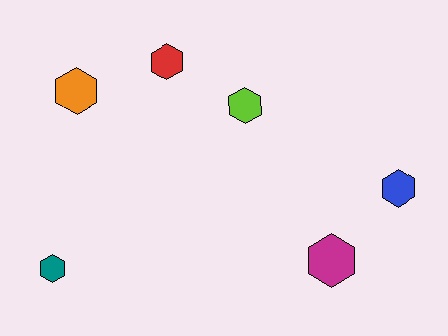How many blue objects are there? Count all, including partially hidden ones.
There is 1 blue object.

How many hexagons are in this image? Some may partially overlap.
There are 6 hexagons.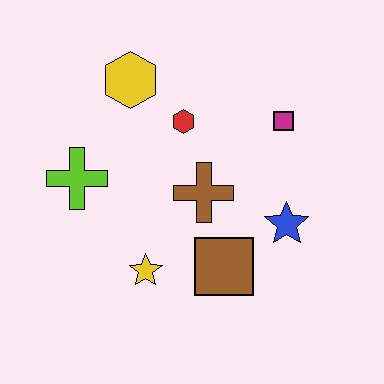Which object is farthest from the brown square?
The yellow hexagon is farthest from the brown square.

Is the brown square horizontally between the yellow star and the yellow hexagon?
No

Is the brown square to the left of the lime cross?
No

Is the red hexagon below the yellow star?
No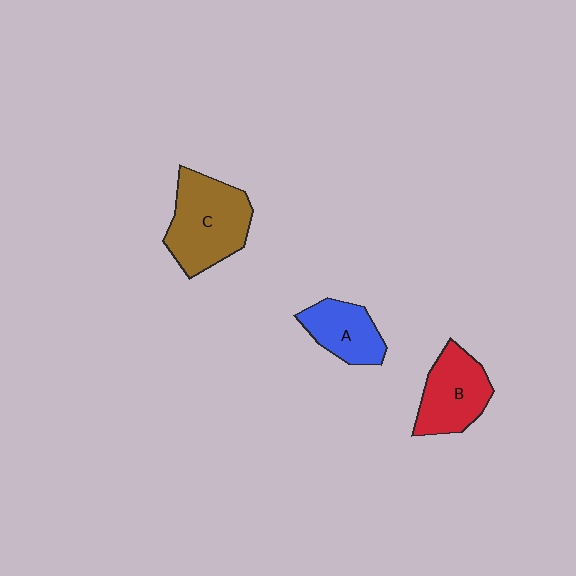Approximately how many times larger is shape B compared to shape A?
Approximately 1.3 times.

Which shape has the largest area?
Shape C (brown).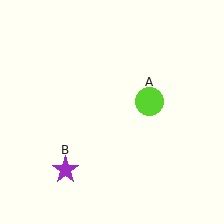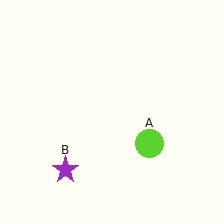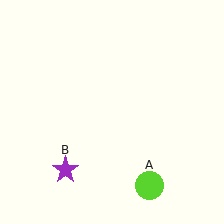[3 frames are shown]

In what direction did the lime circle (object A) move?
The lime circle (object A) moved down.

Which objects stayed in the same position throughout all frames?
Purple star (object B) remained stationary.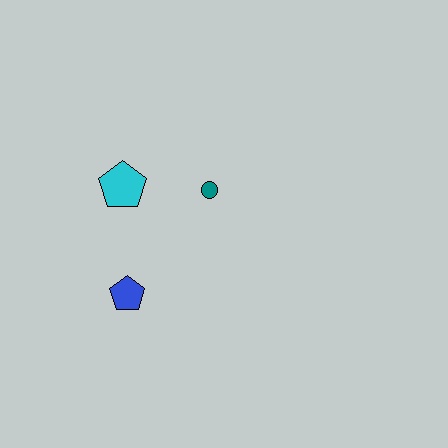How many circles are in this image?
There is 1 circle.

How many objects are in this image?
There are 3 objects.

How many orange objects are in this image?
There are no orange objects.